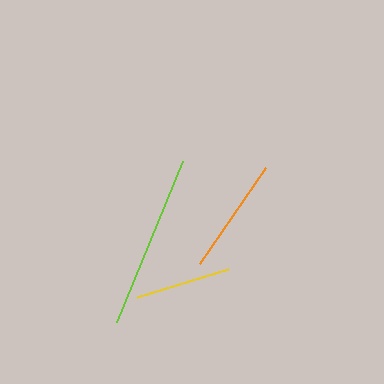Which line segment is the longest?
The lime line is the longest at approximately 174 pixels.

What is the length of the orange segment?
The orange segment is approximately 117 pixels long.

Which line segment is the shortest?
The yellow line is the shortest at approximately 96 pixels.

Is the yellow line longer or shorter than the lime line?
The lime line is longer than the yellow line.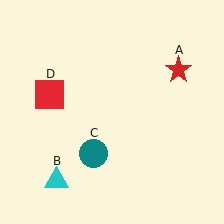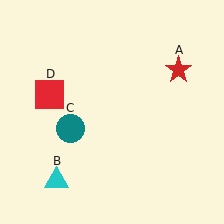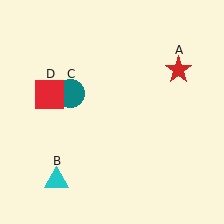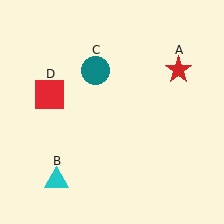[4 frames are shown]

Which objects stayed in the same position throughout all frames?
Red star (object A) and cyan triangle (object B) and red square (object D) remained stationary.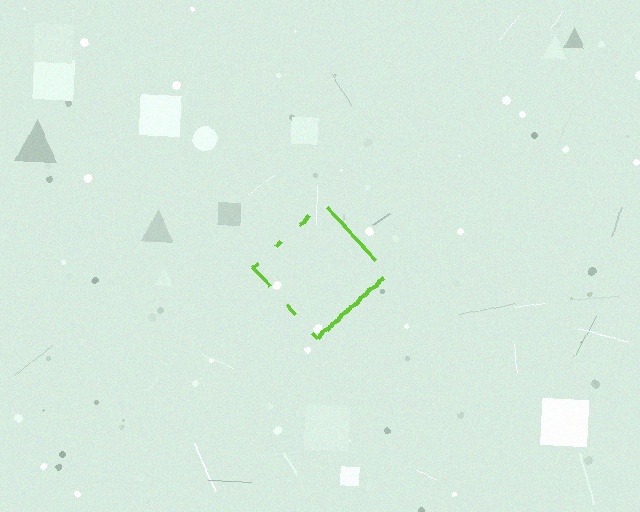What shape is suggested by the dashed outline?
The dashed outline suggests a diamond.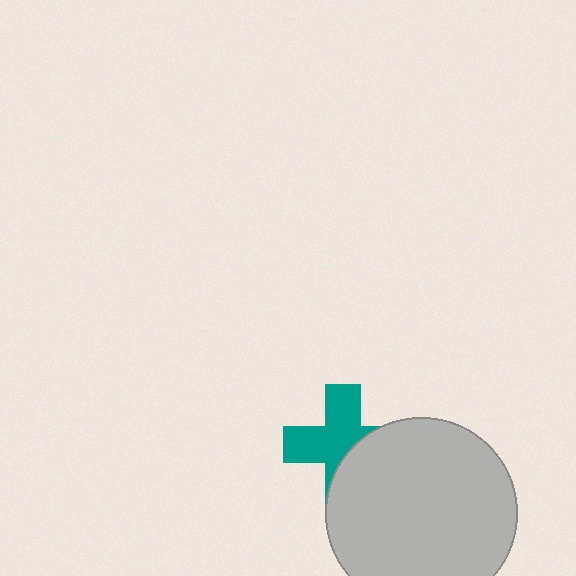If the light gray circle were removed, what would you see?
You would see the complete teal cross.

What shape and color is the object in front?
The object in front is a light gray circle.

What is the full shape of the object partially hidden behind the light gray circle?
The partially hidden object is a teal cross.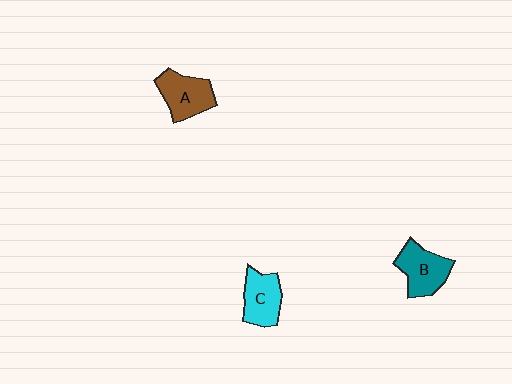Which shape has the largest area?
Shape B (teal).